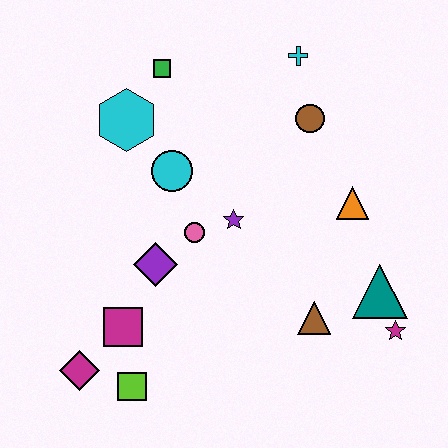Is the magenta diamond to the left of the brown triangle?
Yes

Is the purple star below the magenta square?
No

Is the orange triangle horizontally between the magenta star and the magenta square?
Yes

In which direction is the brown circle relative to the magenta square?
The brown circle is above the magenta square.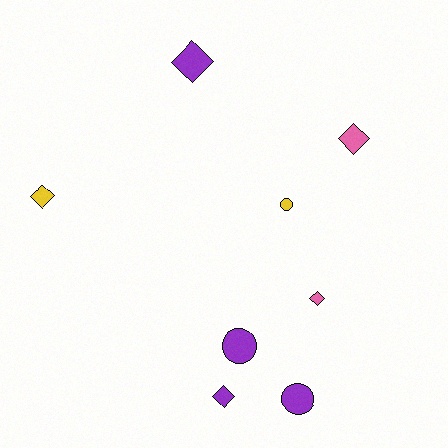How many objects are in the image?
There are 8 objects.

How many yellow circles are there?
There is 1 yellow circle.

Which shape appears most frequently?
Diamond, with 5 objects.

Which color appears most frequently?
Purple, with 4 objects.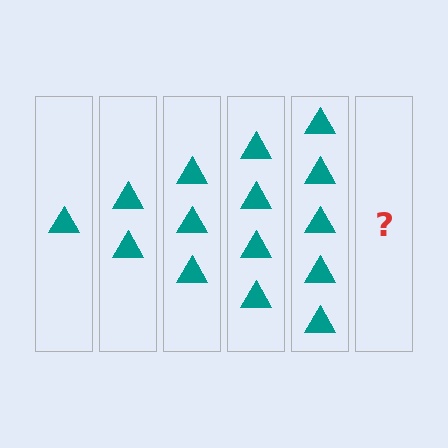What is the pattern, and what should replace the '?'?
The pattern is that each step adds one more triangle. The '?' should be 6 triangles.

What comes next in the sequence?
The next element should be 6 triangles.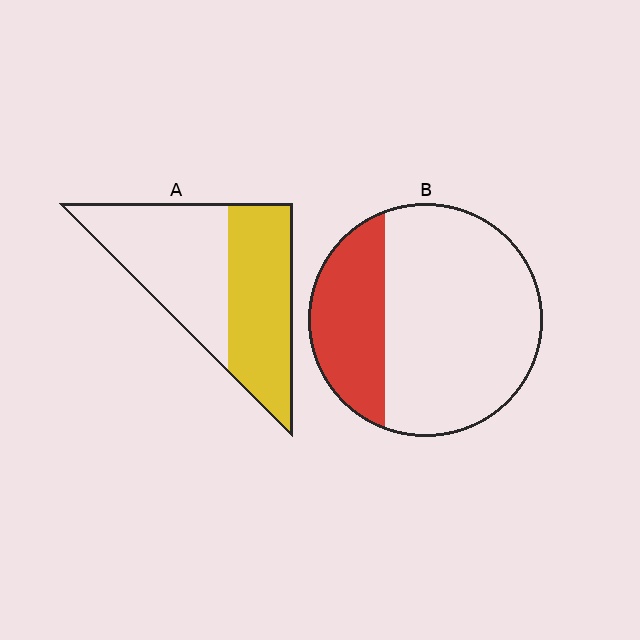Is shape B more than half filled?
No.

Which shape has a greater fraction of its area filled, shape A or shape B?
Shape A.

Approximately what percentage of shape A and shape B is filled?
A is approximately 50% and B is approximately 30%.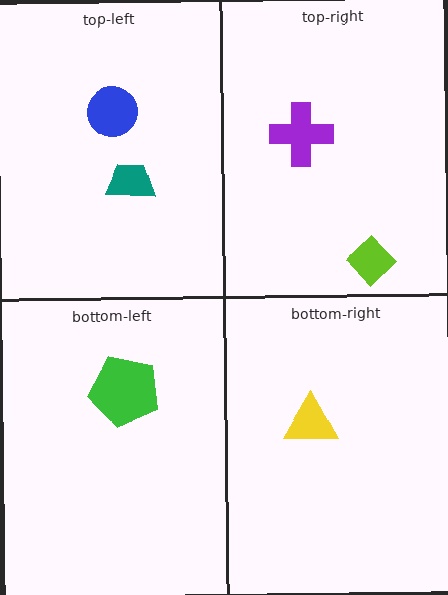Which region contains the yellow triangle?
The bottom-right region.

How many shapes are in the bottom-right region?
1.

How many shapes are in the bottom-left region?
1.